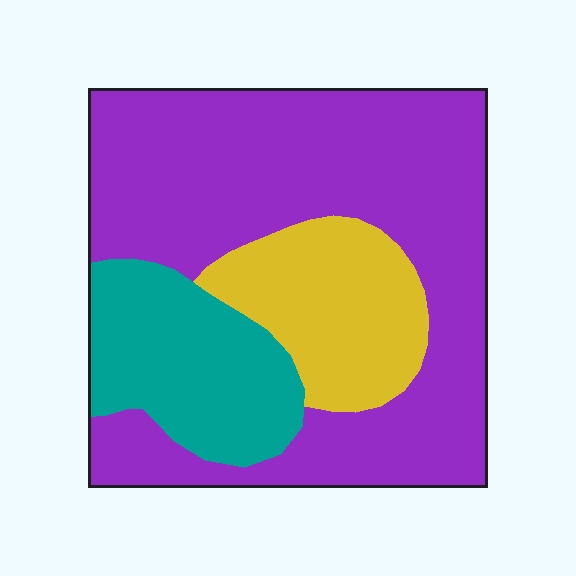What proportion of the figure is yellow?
Yellow covers roughly 20% of the figure.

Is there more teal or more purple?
Purple.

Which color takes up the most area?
Purple, at roughly 60%.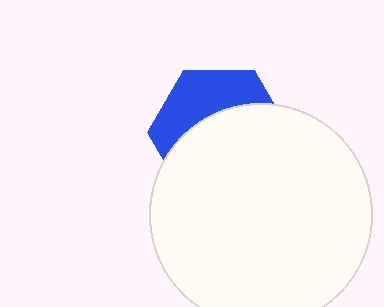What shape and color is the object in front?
The object in front is a white circle.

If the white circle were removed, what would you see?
You would see the complete blue hexagon.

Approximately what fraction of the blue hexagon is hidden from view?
Roughly 62% of the blue hexagon is hidden behind the white circle.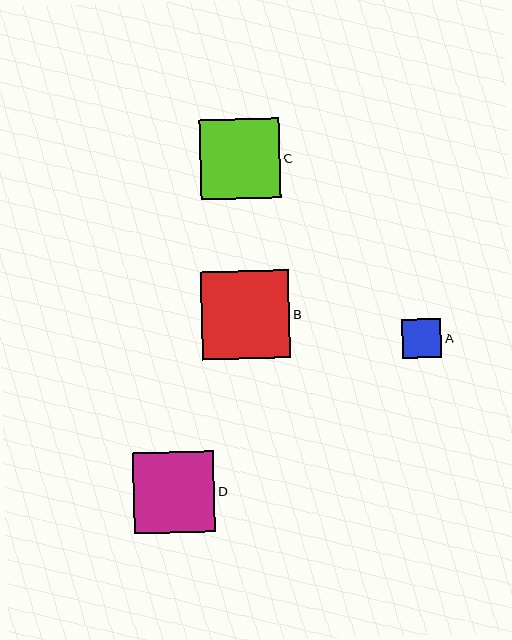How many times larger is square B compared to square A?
Square B is approximately 2.2 times the size of square A.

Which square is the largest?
Square B is the largest with a size of approximately 88 pixels.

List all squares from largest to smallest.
From largest to smallest: B, D, C, A.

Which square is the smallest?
Square A is the smallest with a size of approximately 39 pixels.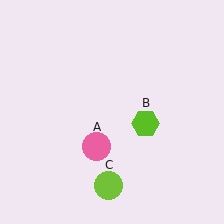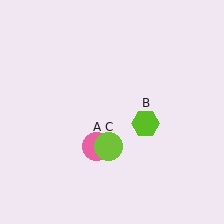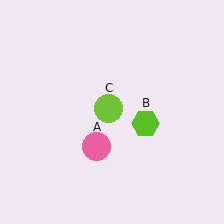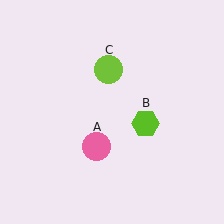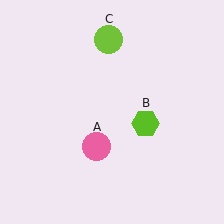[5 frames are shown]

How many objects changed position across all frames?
1 object changed position: lime circle (object C).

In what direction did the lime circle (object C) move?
The lime circle (object C) moved up.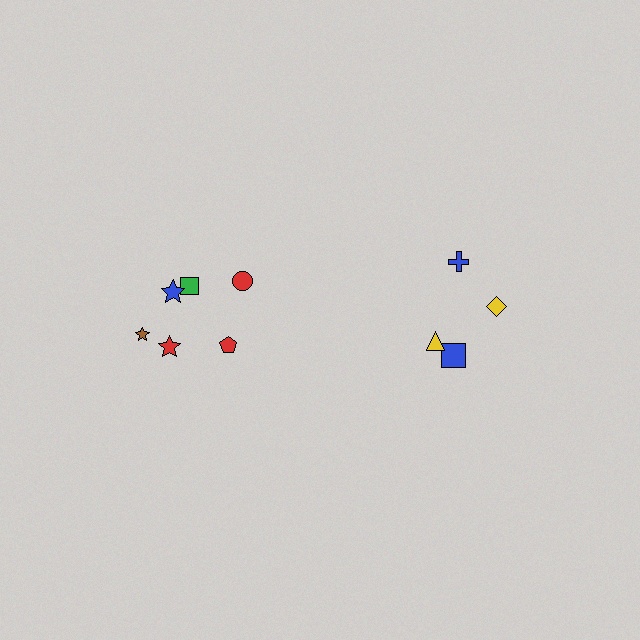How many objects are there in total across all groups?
There are 10 objects.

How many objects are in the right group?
There are 4 objects.